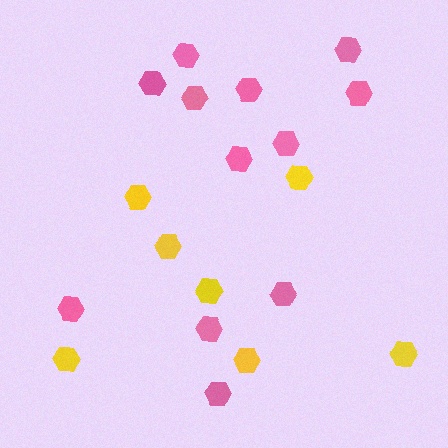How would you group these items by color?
There are 2 groups: one group of pink hexagons (12) and one group of yellow hexagons (7).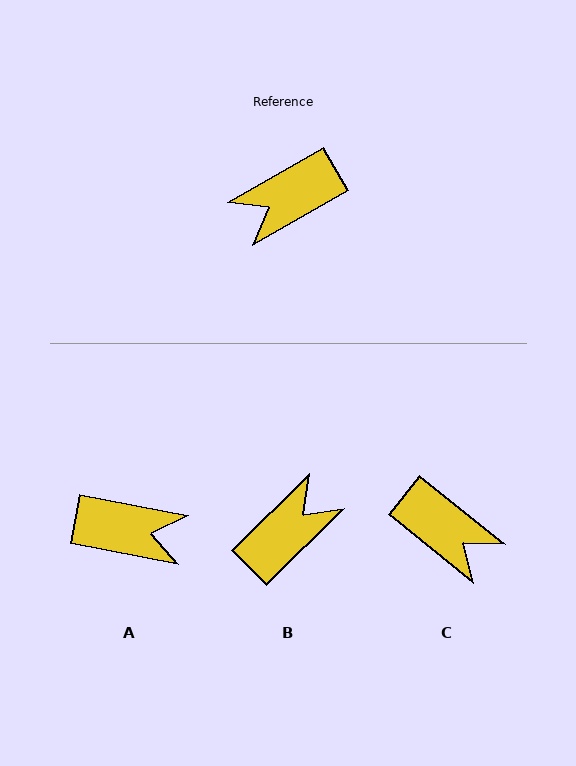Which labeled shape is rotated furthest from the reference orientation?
B, about 165 degrees away.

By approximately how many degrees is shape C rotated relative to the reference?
Approximately 111 degrees counter-clockwise.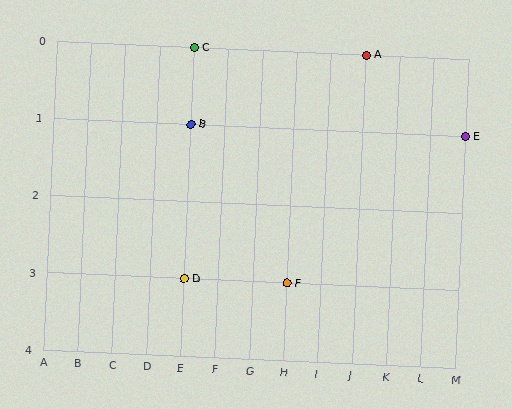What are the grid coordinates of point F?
Point F is at grid coordinates (H, 3).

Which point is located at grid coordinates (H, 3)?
Point F is at (H, 3).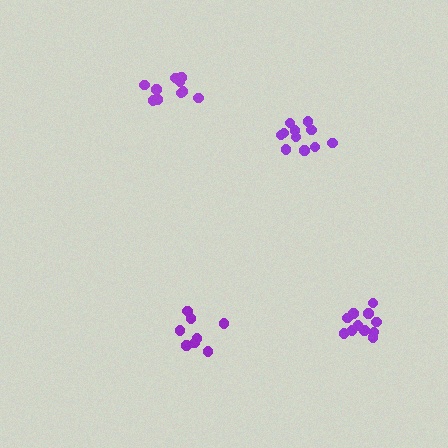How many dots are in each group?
Group 1: 8 dots, Group 2: 11 dots, Group 3: 11 dots, Group 4: 10 dots (40 total).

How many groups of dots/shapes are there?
There are 4 groups.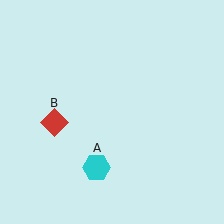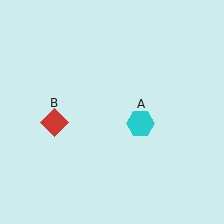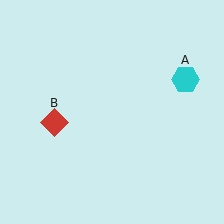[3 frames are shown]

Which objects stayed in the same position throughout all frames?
Red diamond (object B) remained stationary.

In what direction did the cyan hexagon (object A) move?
The cyan hexagon (object A) moved up and to the right.